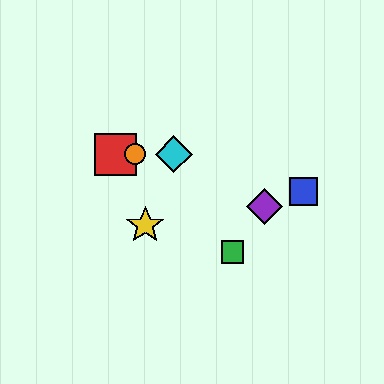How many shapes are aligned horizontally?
3 shapes (the red square, the orange circle, the cyan diamond) are aligned horizontally.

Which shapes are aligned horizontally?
The red square, the orange circle, the cyan diamond are aligned horizontally.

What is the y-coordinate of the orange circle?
The orange circle is at y≈154.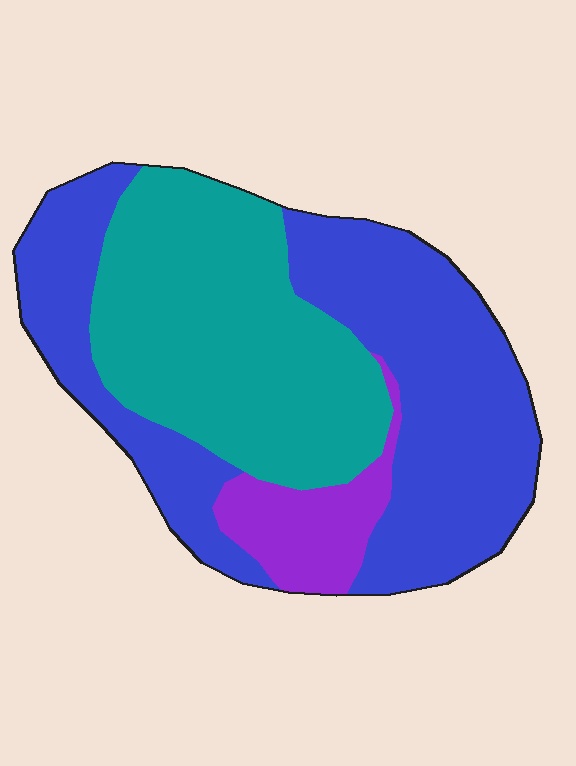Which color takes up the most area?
Blue, at roughly 50%.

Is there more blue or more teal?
Blue.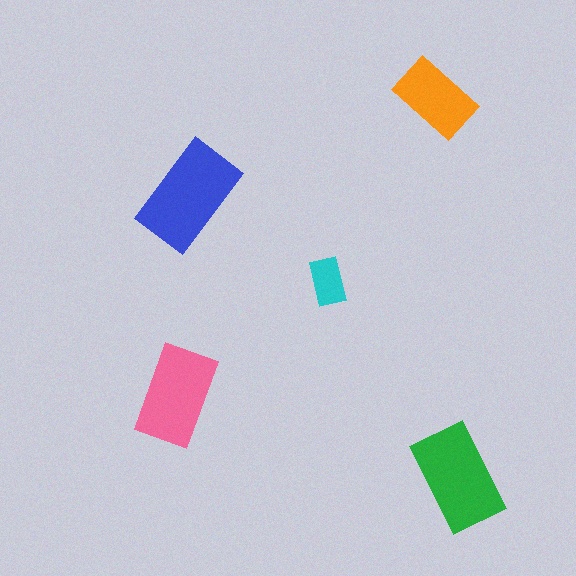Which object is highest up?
The orange rectangle is topmost.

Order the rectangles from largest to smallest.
the blue one, the green one, the pink one, the orange one, the cyan one.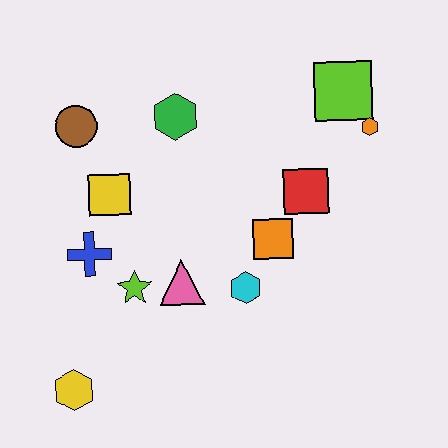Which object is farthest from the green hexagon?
The yellow hexagon is farthest from the green hexagon.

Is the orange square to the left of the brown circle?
No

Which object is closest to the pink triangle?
The lime star is closest to the pink triangle.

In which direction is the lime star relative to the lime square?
The lime star is to the left of the lime square.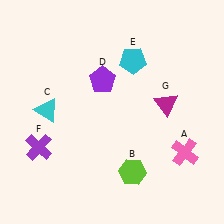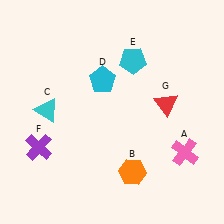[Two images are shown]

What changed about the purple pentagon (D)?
In Image 1, D is purple. In Image 2, it changed to cyan.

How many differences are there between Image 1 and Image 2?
There are 3 differences between the two images.